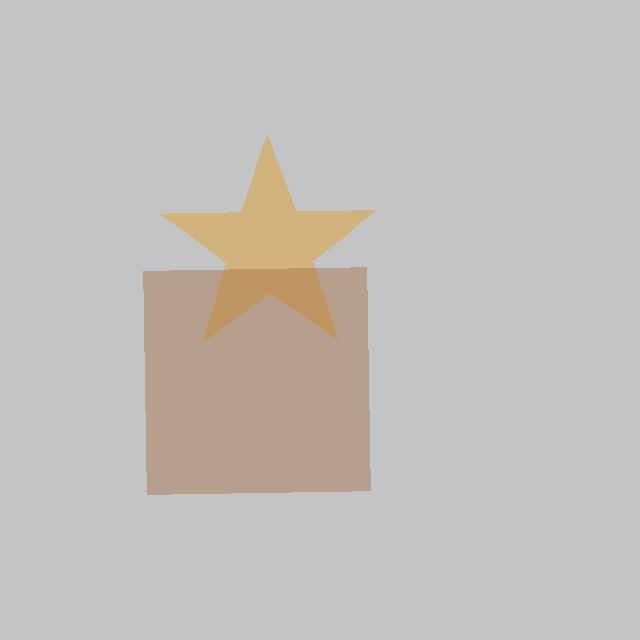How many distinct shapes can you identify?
There are 2 distinct shapes: an orange star, a brown square.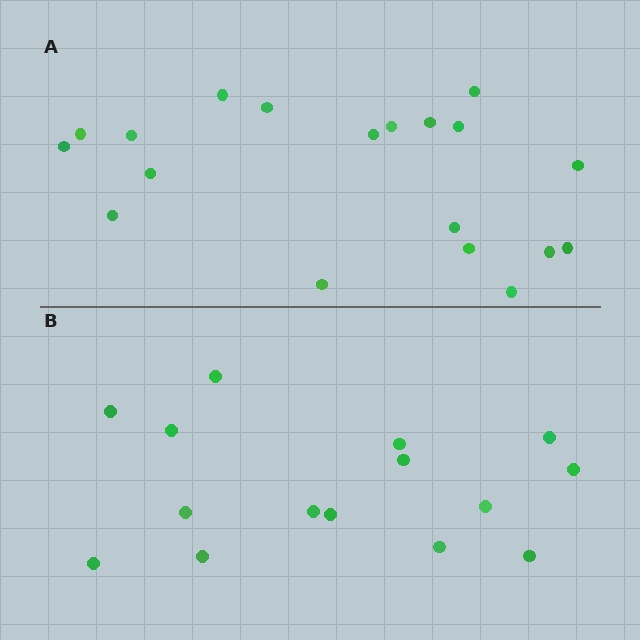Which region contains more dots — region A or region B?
Region A (the top region) has more dots.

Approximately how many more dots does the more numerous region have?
Region A has about 4 more dots than region B.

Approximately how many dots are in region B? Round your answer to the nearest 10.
About 20 dots. (The exact count is 15, which rounds to 20.)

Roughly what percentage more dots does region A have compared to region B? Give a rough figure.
About 25% more.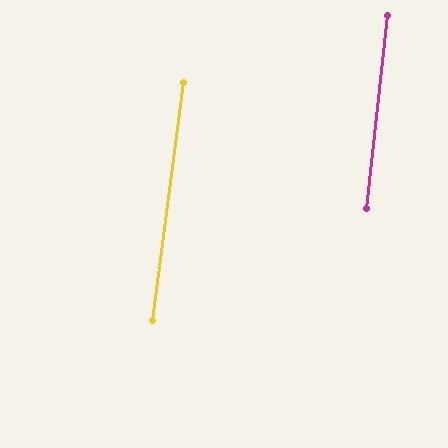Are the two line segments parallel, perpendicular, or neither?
Parallel — their directions differ by only 1.3°.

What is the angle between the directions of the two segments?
Approximately 1 degree.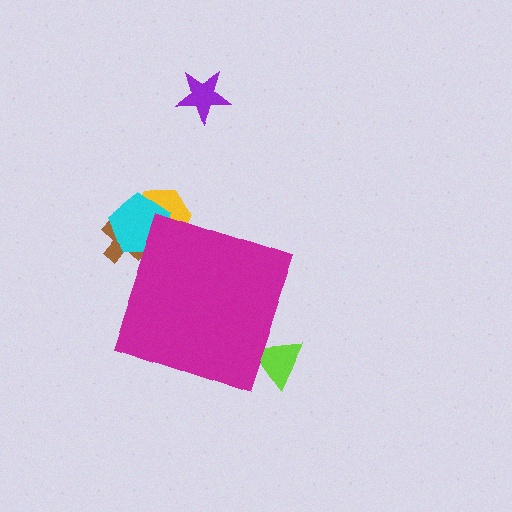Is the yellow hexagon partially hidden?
Yes, the yellow hexagon is partially hidden behind the magenta diamond.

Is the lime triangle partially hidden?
Yes, the lime triangle is partially hidden behind the magenta diamond.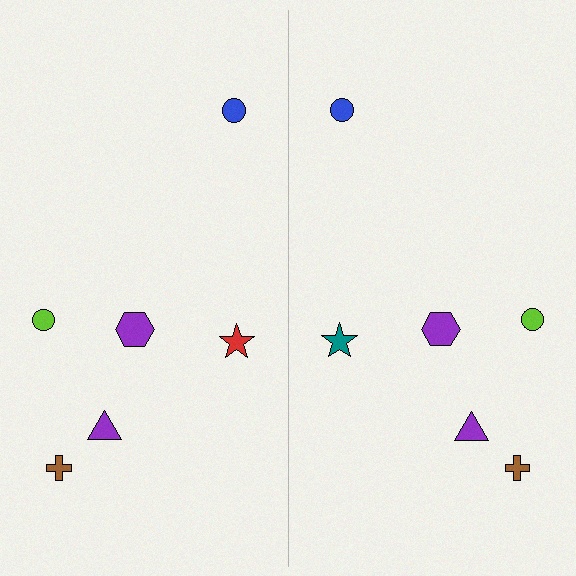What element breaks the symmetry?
The teal star on the right side breaks the symmetry — its mirror counterpart is red.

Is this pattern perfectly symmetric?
No, the pattern is not perfectly symmetric. The teal star on the right side breaks the symmetry — its mirror counterpart is red.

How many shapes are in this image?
There are 12 shapes in this image.